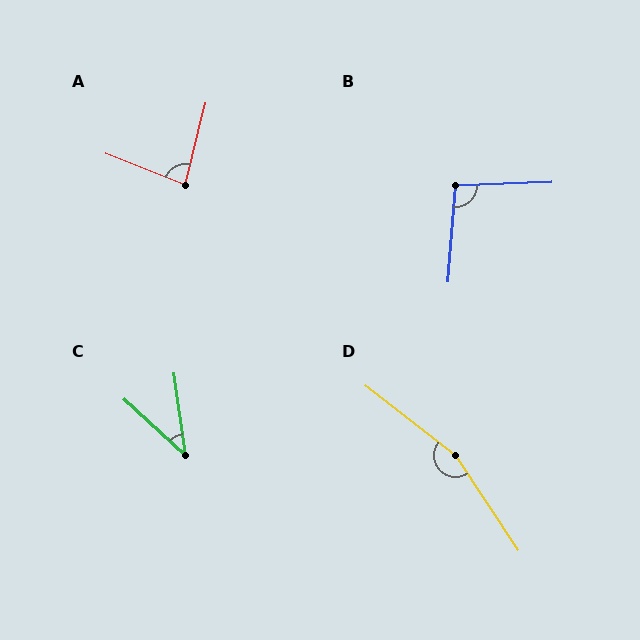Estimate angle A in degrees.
Approximately 82 degrees.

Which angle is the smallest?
C, at approximately 39 degrees.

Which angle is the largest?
D, at approximately 161 degrees.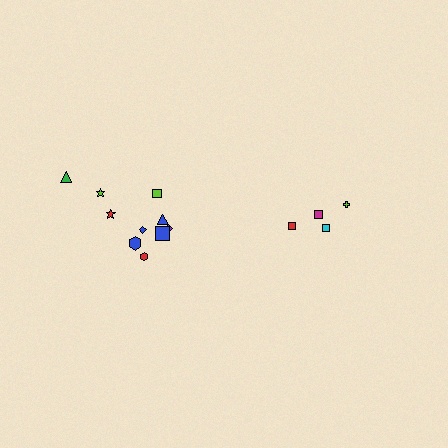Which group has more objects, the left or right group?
The left group.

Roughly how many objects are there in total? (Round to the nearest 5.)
Roughly 15 objects in total.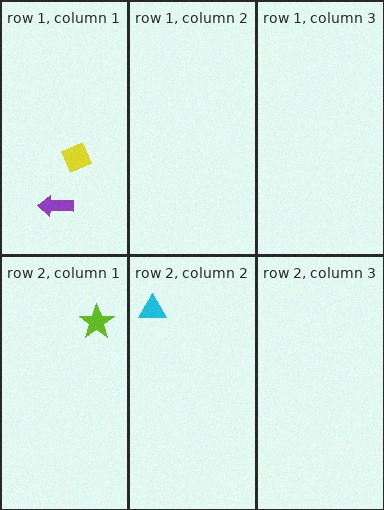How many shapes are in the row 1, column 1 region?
2.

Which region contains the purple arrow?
The row 1, column 1 region.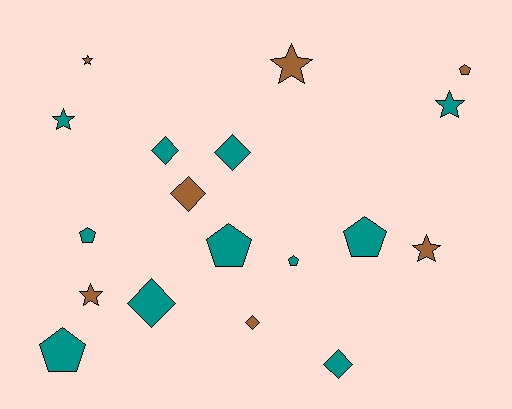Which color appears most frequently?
Teal, with 11 objects.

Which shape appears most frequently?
Diamond, with 6 objects.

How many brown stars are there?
There are 4 brown stars.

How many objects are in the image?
There are 18 objects.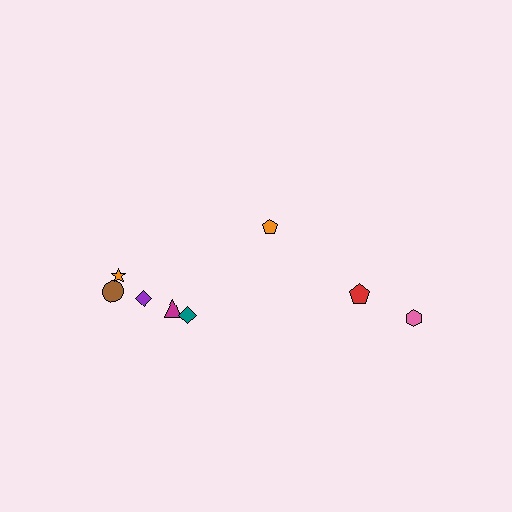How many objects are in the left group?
There are 5 objects.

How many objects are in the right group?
There are 3 objects.